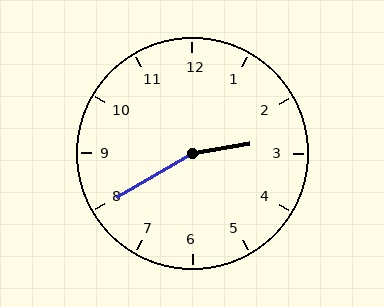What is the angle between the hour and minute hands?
Approximately 160 degrees.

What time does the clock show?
2:40.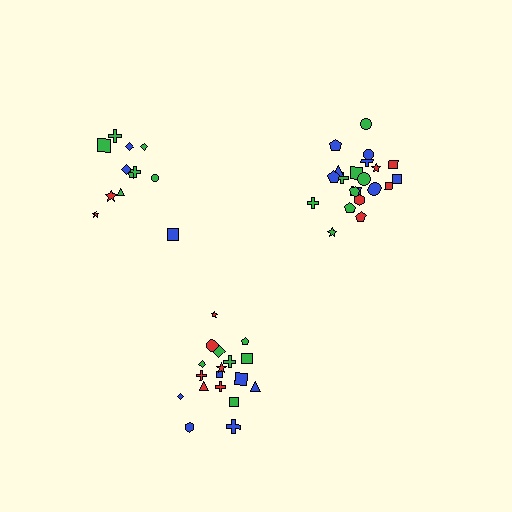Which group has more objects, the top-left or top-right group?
The top-right group.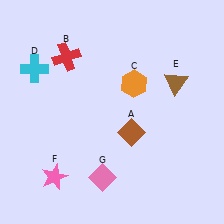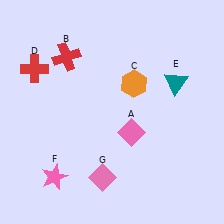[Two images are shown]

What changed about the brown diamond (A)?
In Image 1, A is brown. In Image 2, it changed to pink.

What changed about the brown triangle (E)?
In Image 1, E is brown. In Image 2, it changed to teal.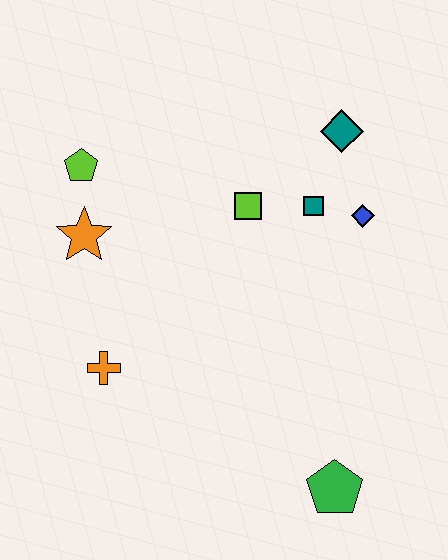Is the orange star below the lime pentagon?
Yes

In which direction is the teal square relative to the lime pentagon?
The teal square is to the right of the lime pentagon.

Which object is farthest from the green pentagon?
The lime pentagon is farthest from the green pentagon.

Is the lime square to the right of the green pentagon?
No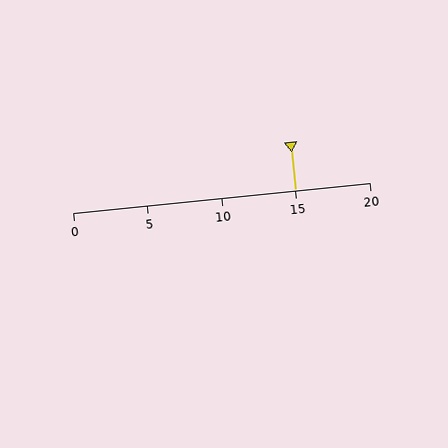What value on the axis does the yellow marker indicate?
The marker indicates approximately 15.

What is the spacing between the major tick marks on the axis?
The major ticks are spaced 5 apart.